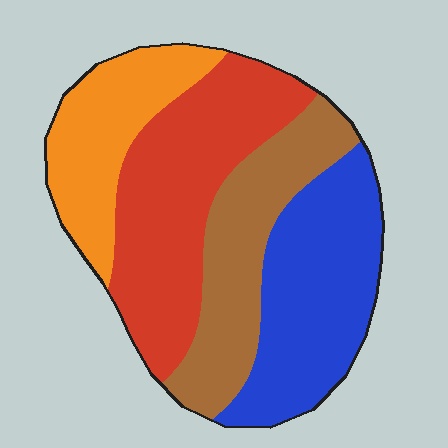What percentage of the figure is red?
Red takes up about one third (1/3) of the figure.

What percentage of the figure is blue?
Blue takes up between a quarter and a half of the figure.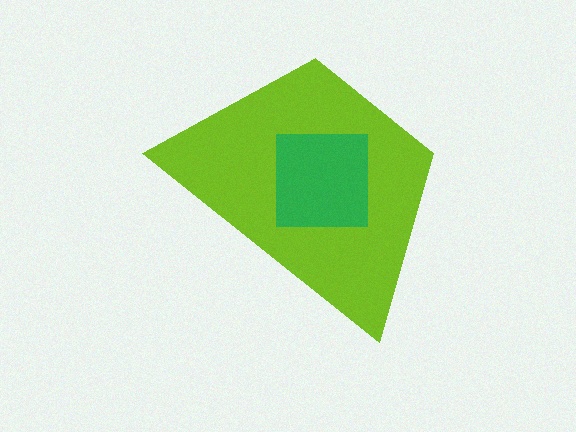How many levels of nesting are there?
2.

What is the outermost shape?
The lime trapezoid.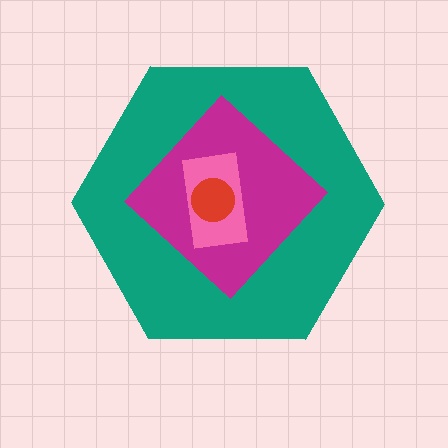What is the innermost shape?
The red circle.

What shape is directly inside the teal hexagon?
The magenta diamond.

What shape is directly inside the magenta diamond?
The pink rectangle.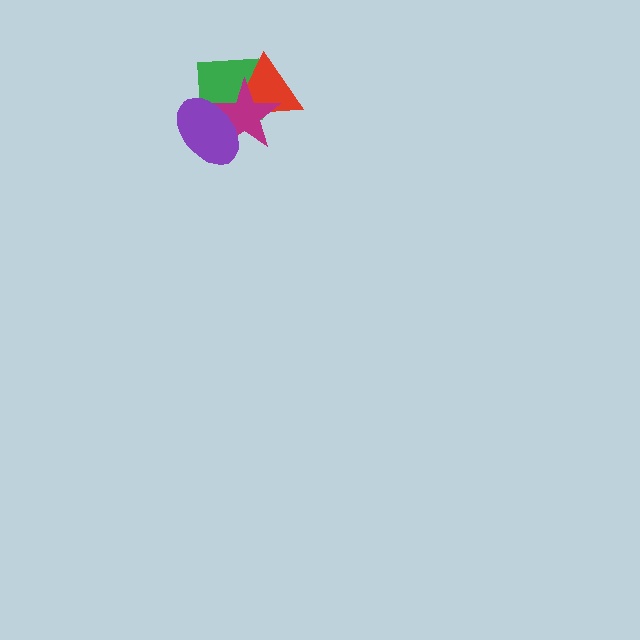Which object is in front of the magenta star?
The purple ellipse is in front of the magenta star.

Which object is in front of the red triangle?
The magenta star is in front of the red triangle.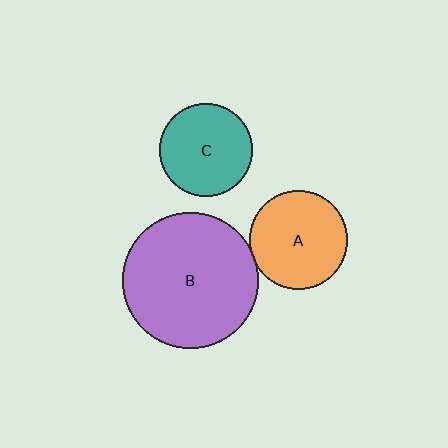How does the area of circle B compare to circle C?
Approximately 2.2 times.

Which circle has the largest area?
Circle B (purple).